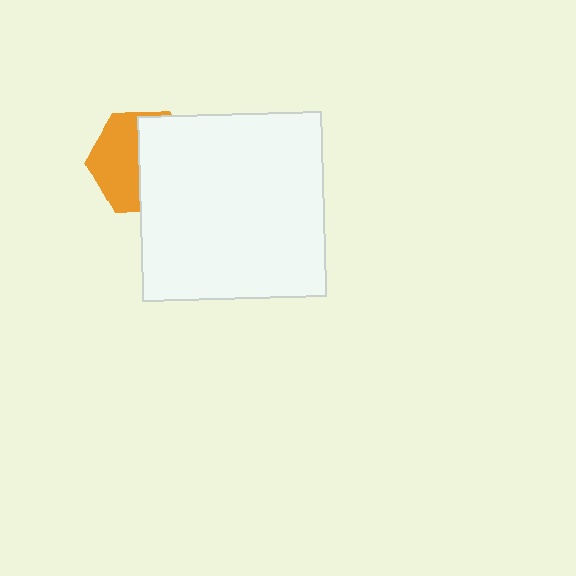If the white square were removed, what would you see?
You would see the complete orange hexagon.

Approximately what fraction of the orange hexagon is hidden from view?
Roughly 54% of the orange hexagon is hidden behind the white square.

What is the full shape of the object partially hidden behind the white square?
The partially hidden object is an orange hexagon.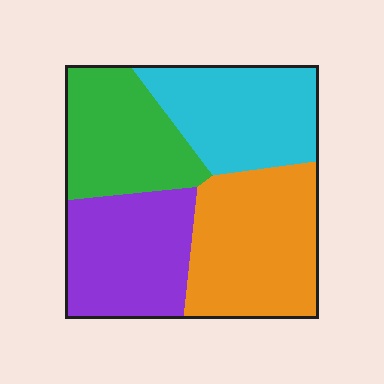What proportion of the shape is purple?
Purple takes up less than a quarter of the shape.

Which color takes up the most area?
Orange, at roughly 30%.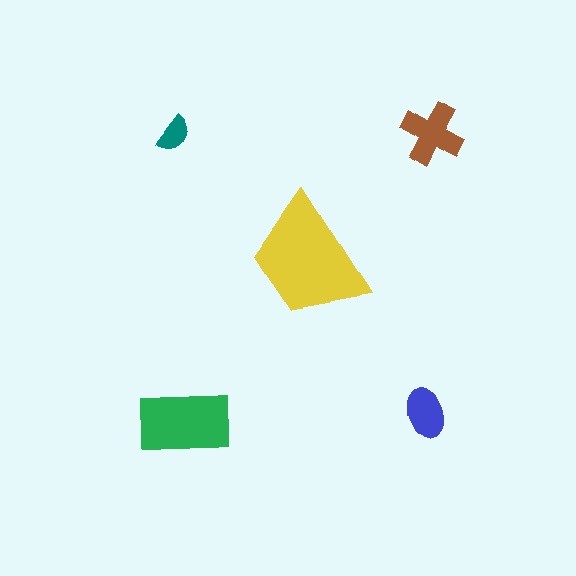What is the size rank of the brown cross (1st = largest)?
3rd.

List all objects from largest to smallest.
The yellow trapezoid, the green rectangle, the brown cross, the blue ellipse, the teal semicircle.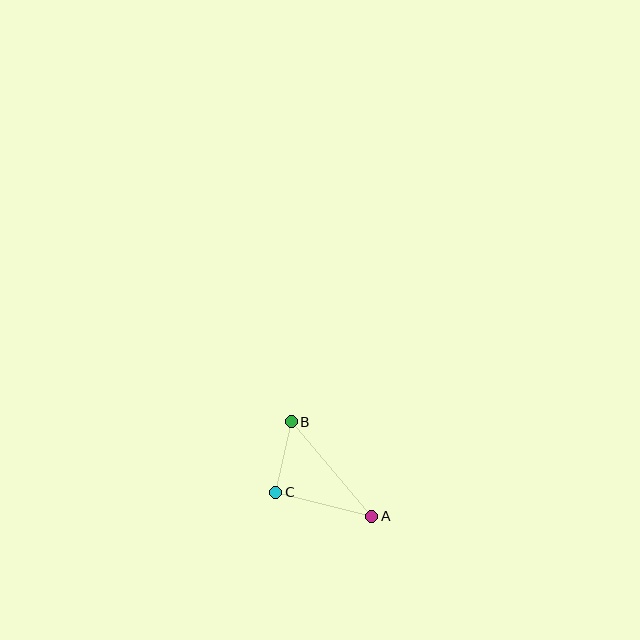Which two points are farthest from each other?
Points A and B are farthest from each other.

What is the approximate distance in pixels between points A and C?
The distance between A and C is approximately 99 pixels.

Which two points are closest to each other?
Points B and C are closest to each other.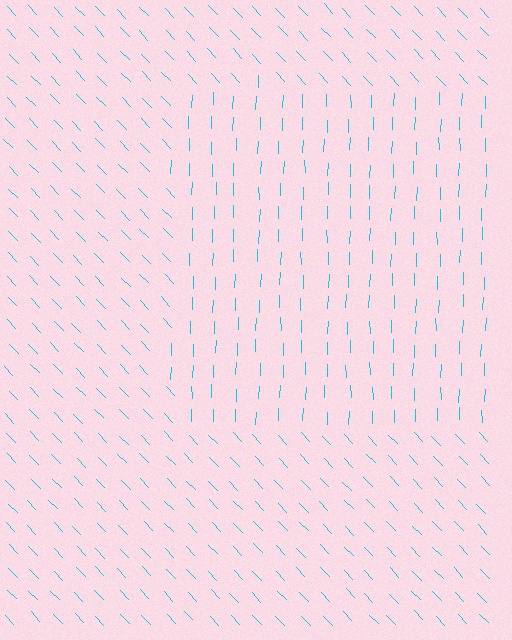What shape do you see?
I see a rectangle.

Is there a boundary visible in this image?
Yes, there is a texture boundary formed by a change in line orientation.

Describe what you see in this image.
The image is filled with small cyan line segments. A rectangle region in the image has lines oriented differently from the surrounding lines, creating a visible texture boundary.